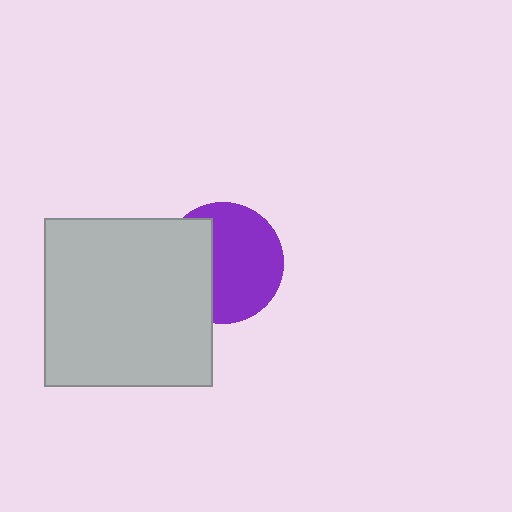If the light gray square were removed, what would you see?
You would see the complete purple circle.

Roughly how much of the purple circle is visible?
About half of it is visible (roughly 62%).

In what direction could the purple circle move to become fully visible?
The purple circle could move right. That would shift it out from behind the light gray square entirely.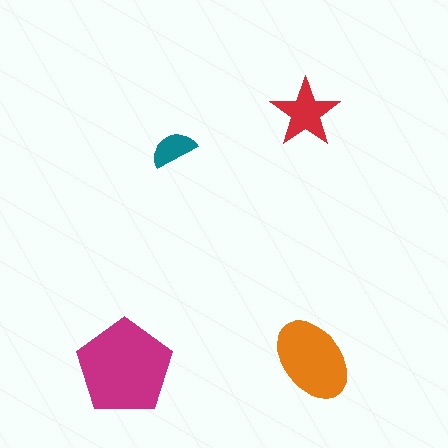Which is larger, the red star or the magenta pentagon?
The magenta pentagon.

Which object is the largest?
The magenta pentagon.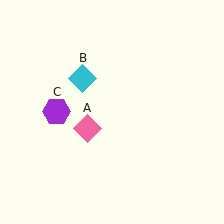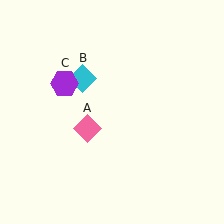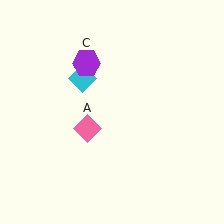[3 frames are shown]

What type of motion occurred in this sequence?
The purple hexagon (object C) rotated clockwise around the center of the scene.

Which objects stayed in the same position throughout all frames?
Pink diamond (object A) and cyan diamond (object B) remained stationary.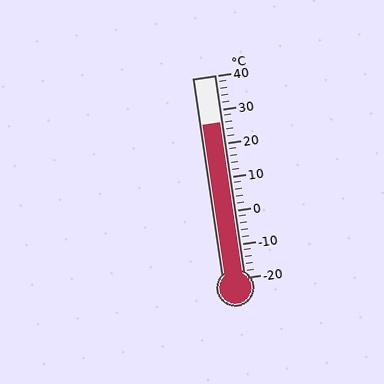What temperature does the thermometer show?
The thermometer shows approximately 26°C.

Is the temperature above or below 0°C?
The temperature is above 0°C.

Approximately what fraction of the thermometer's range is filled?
The thermometer is filled to approximately 75% of its range.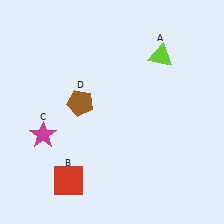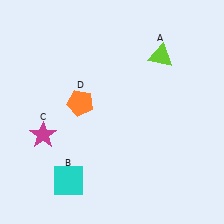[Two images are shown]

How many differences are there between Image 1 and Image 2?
There are 2 differences between the two images.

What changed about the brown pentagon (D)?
In Image 1, D is brown. In Image 2, it changed to orange.